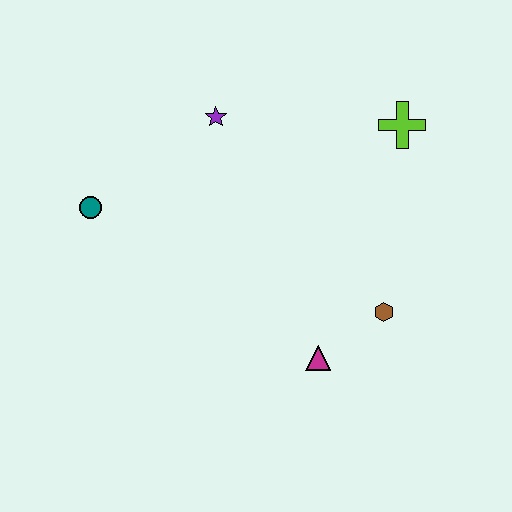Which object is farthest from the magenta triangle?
The teal circle is farthest from the magenta triangle.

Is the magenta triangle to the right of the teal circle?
Yes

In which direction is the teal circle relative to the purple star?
The teal circle is to the left of the purple star.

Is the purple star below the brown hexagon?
No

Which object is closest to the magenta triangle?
The brown hexagon is closest to the magenta triangle.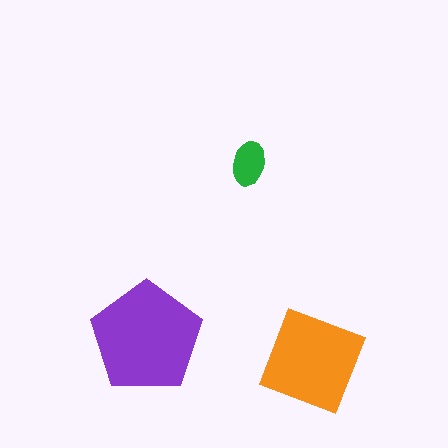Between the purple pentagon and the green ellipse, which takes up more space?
The purple pentagon.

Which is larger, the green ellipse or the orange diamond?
The orange diamond.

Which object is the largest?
The purple pentagon.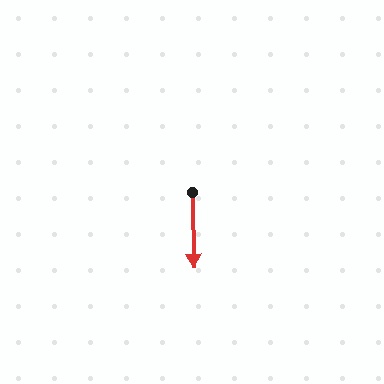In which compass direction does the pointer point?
South.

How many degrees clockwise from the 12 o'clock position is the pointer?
Approximately 179 degrees.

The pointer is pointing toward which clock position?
Roughly 6 o'clock.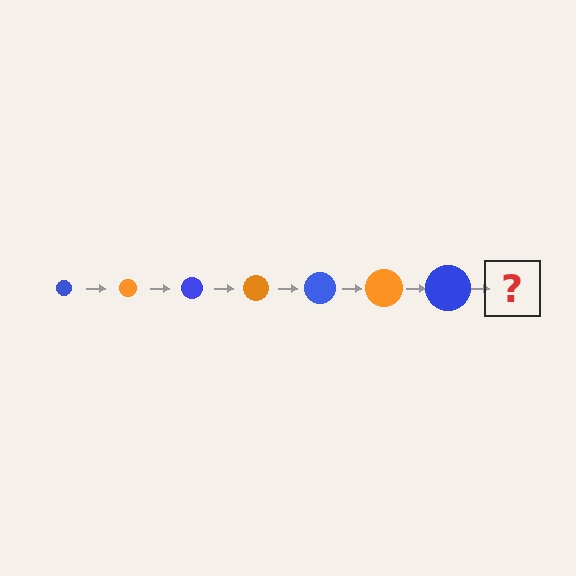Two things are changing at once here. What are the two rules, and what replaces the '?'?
The two rules are that the circle grows larger each step and the color cycles through blue and orange. The '?' should be an orange circle, larger than the previous one.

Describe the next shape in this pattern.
It should be an orange circle, larger than the previous one.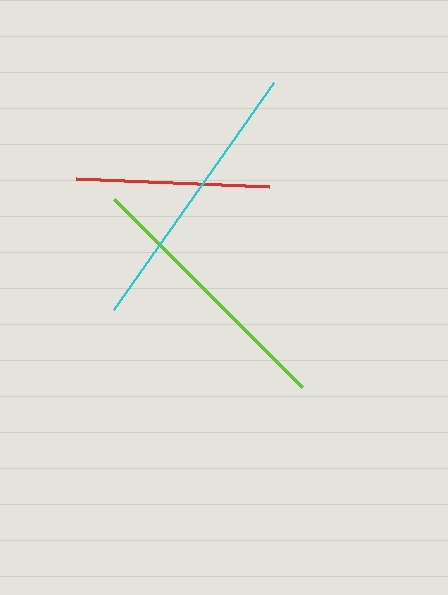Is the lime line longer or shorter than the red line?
The lime line is longer than the red line.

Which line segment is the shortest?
The red line is the shortest at approximately 193 pixels.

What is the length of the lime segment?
The lime segment is approximately 266 pixels long.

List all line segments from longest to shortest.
From longest to shortest: cyan, lime, red.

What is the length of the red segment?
The red segment is approximately 193 pixels long.